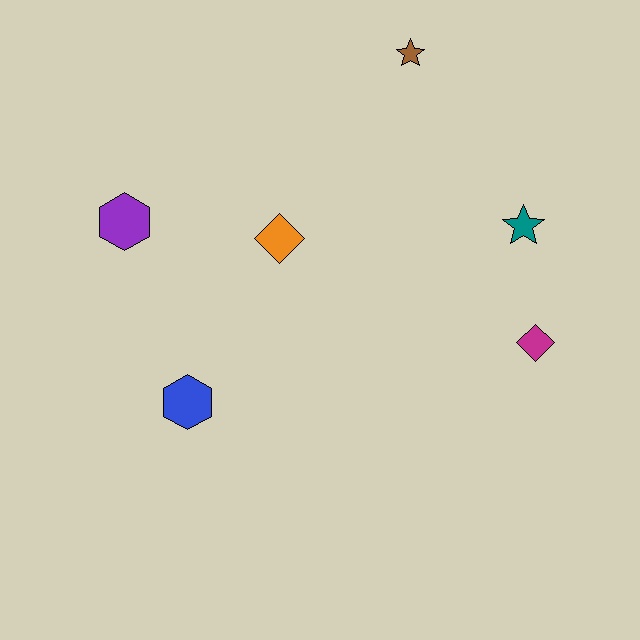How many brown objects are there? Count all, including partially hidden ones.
There is 1 brown object.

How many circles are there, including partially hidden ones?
There are no circles.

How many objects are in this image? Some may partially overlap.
There are 6 objects.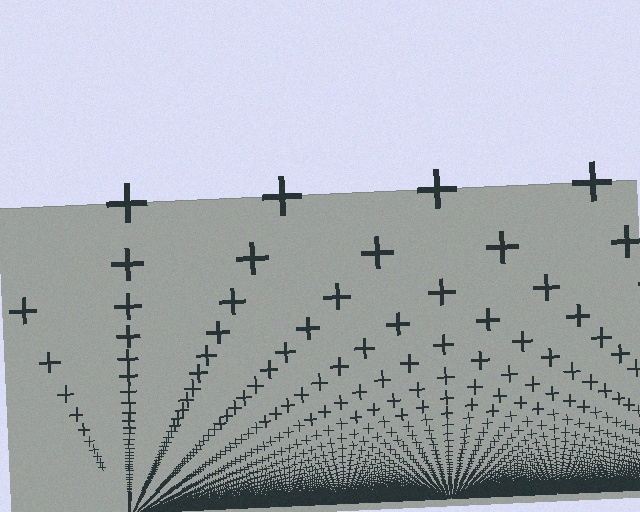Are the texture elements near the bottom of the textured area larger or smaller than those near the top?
Smaller. The gradient is inverted — elements near the bottom are smaller and denser.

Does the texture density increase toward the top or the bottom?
Density increases toward the bottom.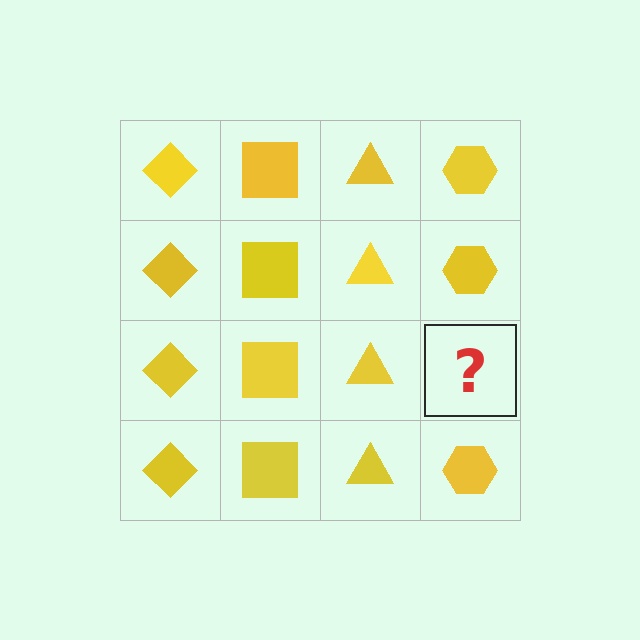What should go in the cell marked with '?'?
The missing cell should contain a yellow hexagon.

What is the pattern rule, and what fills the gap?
The rule is that each column has a consistent shape. The gap should be filled with a yellow hexagon.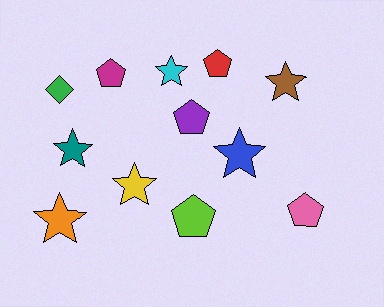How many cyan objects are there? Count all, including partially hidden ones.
There is 1 cyan object.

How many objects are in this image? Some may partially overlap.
There are 12 objects.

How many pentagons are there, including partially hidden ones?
There are 5 pentagons.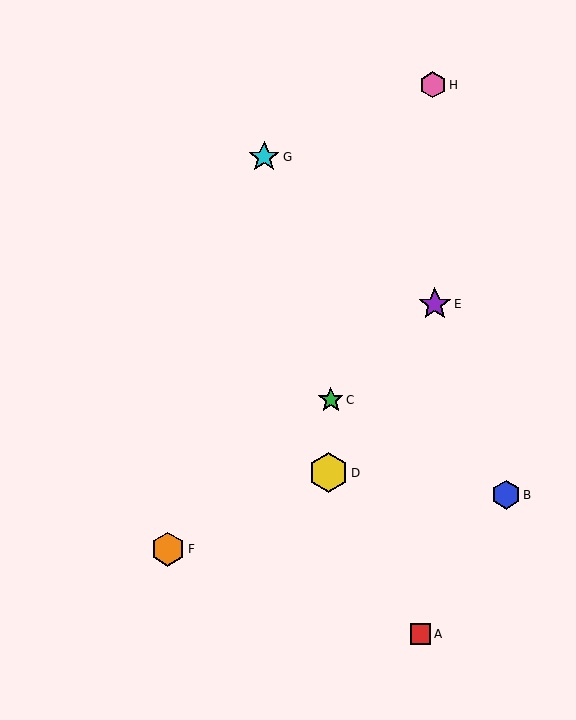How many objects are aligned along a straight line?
3 objects (C, E, F) are aligned along a straight line.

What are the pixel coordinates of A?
Object A is at (421, 634).